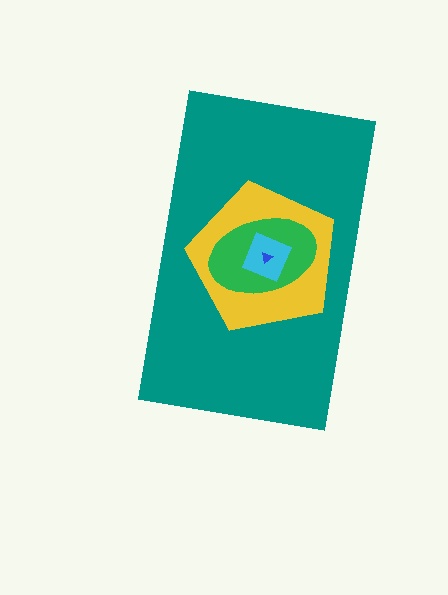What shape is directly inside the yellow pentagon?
The green ellipse.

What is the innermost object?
The blue triangle.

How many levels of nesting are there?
5.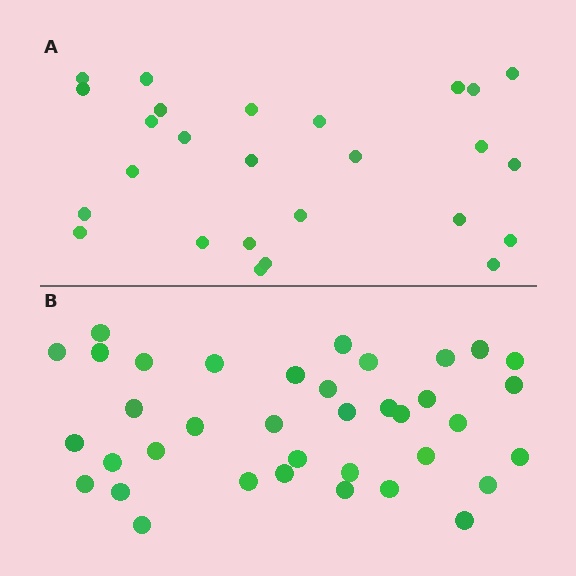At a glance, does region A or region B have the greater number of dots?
Region B (the bottom region) has more dots.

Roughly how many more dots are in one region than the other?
Region B has roughly 12 or so more dots than region A.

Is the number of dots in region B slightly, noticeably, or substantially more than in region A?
Region B has noticeably more, but not dramatically so. The ratio is roughly 1.4 to 1.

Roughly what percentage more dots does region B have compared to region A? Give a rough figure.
About 40% more.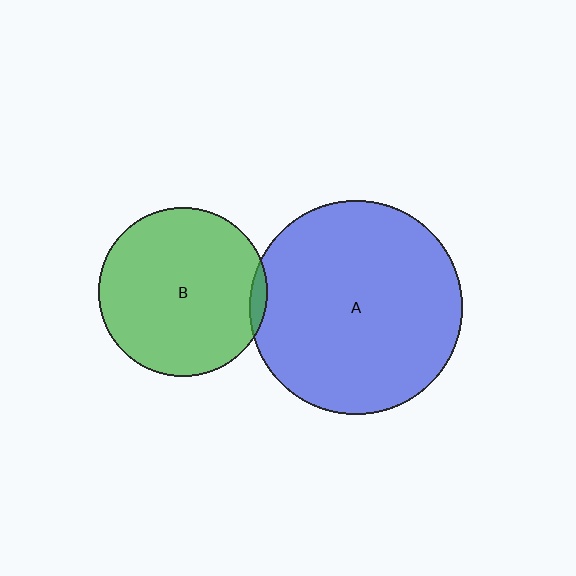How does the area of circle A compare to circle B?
Approximately 1.6 times.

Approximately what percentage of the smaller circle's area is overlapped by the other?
Approximately 5%.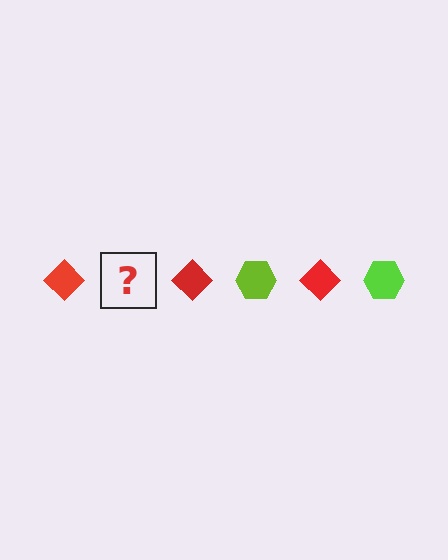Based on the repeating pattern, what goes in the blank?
The blank should be a lime hexagon.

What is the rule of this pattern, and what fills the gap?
The rule is that the pattern alternates between red diamond and lime hexagon. The gap should be filled with a lime hexagon.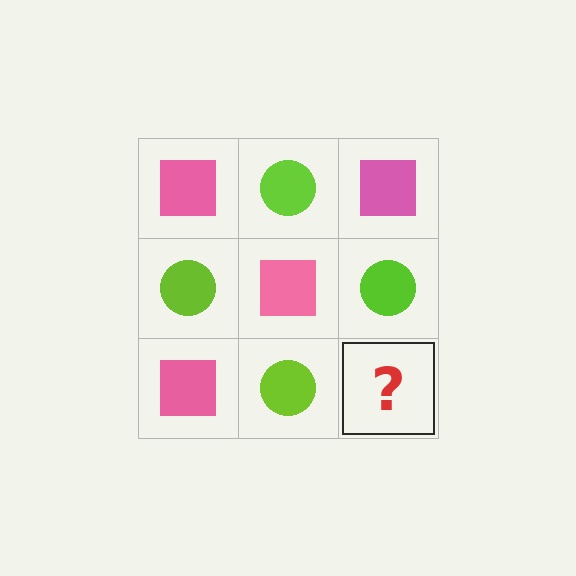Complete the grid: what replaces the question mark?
The question mark should be replaced with a pink square.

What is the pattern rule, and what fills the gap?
The rule is that it alternates pink square and lime circle in a checkerboard pattern. The gap should be filled with a pink square.